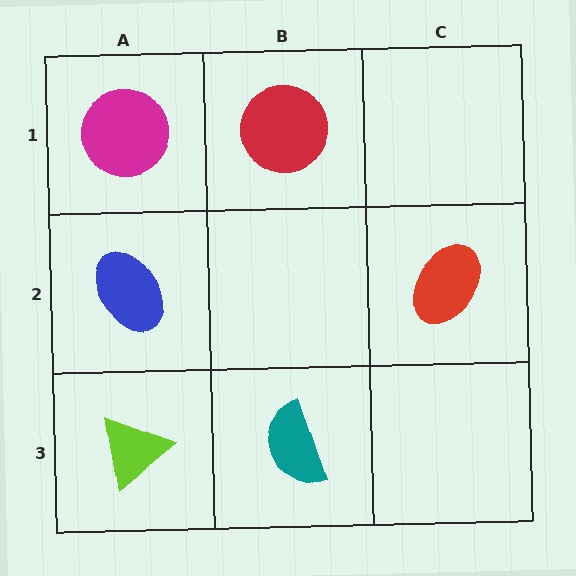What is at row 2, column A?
A blue ellipse.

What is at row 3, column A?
A lime triangle.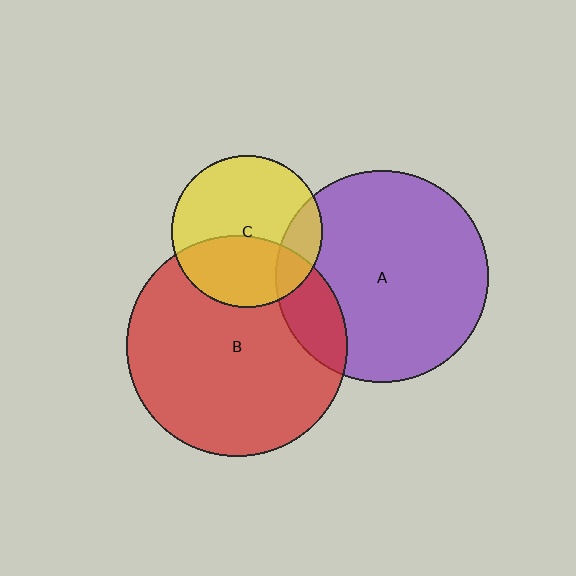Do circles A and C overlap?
Yes.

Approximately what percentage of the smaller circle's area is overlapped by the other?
Approximately 15%.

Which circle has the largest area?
Circle B (red).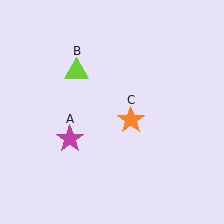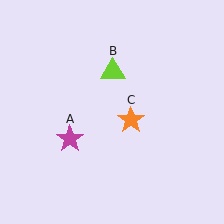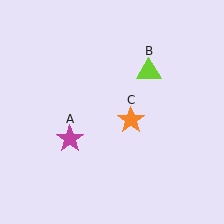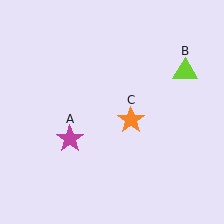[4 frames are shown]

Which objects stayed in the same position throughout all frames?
Magenta star (object A) and orange star (object C) remained stationary.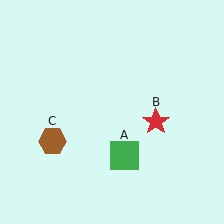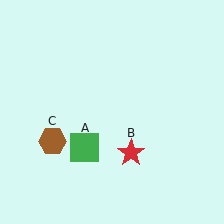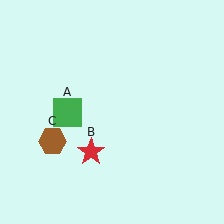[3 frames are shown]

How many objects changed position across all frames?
2 objects changed position: green square (object A), red star (object B).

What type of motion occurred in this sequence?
The green square (object A), red star (object B) rotated clockwise around the center of the scene.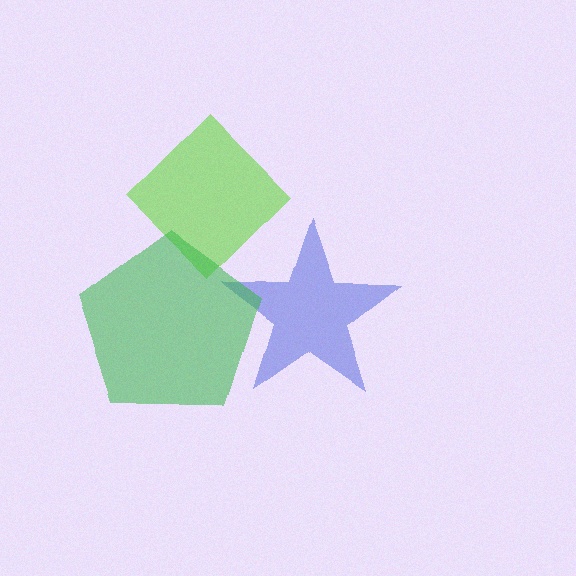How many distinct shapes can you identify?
There are 3 distinct shapes: a lime diamond, a blue star, a green pentagon.